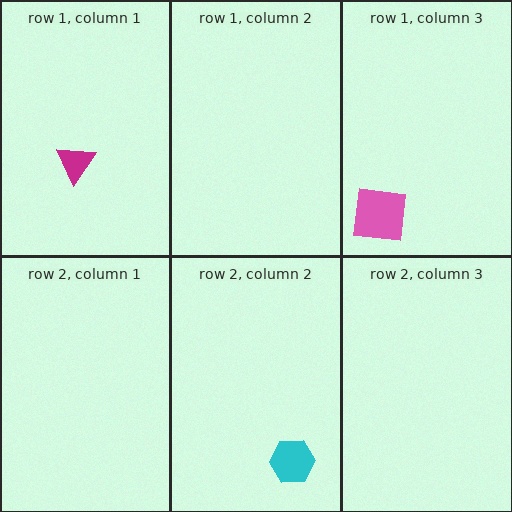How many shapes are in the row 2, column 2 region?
1.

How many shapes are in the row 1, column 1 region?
1.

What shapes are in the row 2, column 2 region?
The cyan hexagon.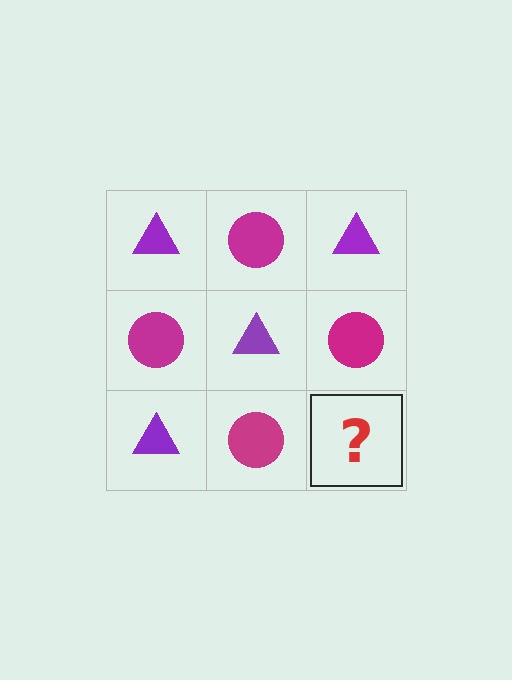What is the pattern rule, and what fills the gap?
The rule is that it alternates purple triangle and magenta circle in a checkerboard pattern. The gap should be filled with a purple triangle.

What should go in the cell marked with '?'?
The missing cell should contain a purple triangle.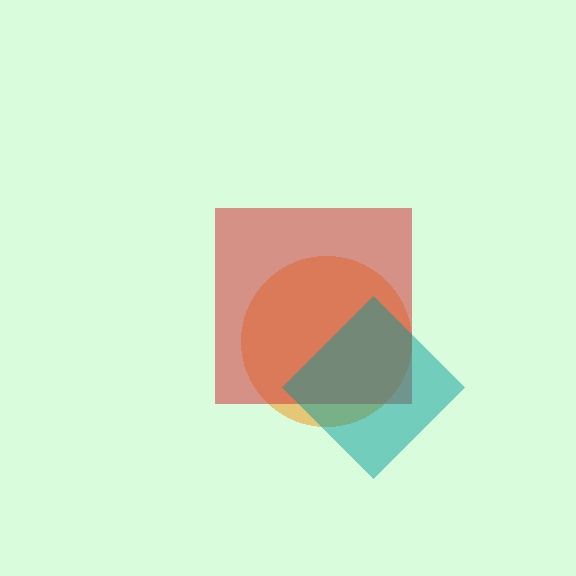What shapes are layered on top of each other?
The layered shapes are: an orange circle, a red square, a teal diamond.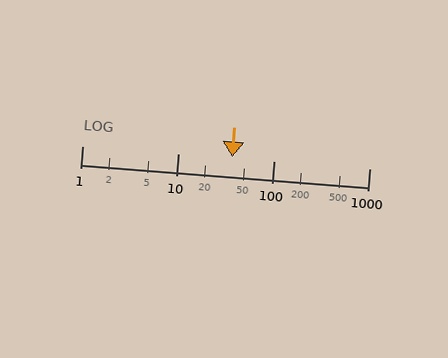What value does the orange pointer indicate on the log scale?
The pointer indicates approximately 37.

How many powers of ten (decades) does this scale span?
The scale spans 3 decades, from 1 to 1000.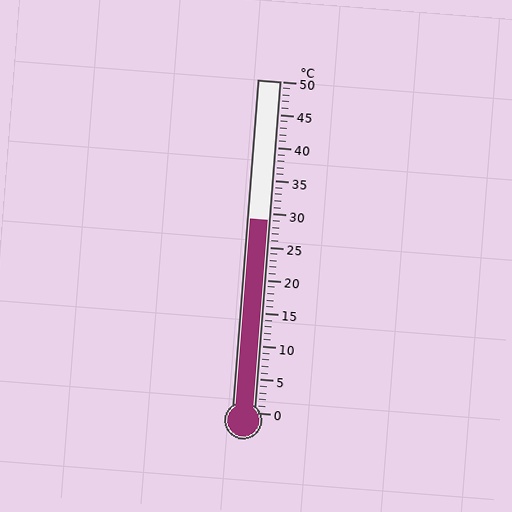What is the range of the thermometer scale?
The thermometer scale ranges from 0°C to 50°C.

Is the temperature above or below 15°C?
The temperature is above 15°C.